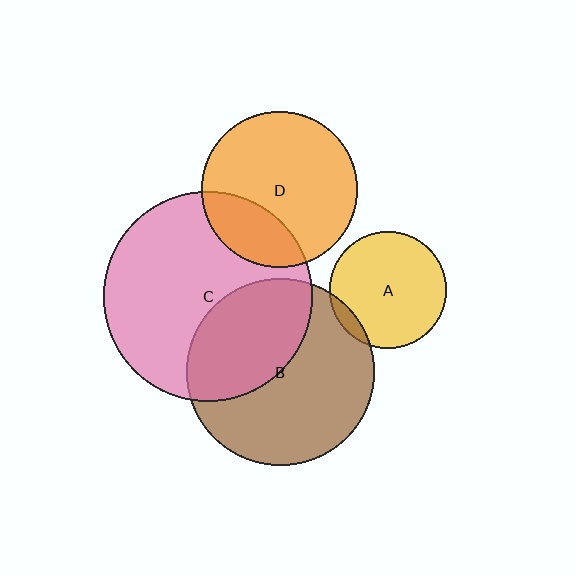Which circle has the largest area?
Circle C (pink).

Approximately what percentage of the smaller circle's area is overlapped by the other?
Approximately 40%.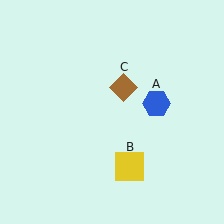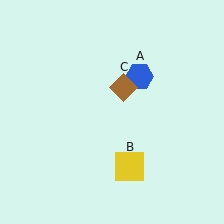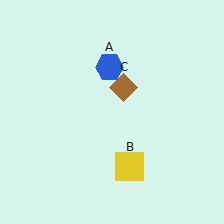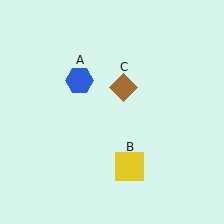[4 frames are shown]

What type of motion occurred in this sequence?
The blue hexagon (object A) rotated counterclockwise around the center of the scene.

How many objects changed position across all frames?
1 object changed position: blue hexagon (object A).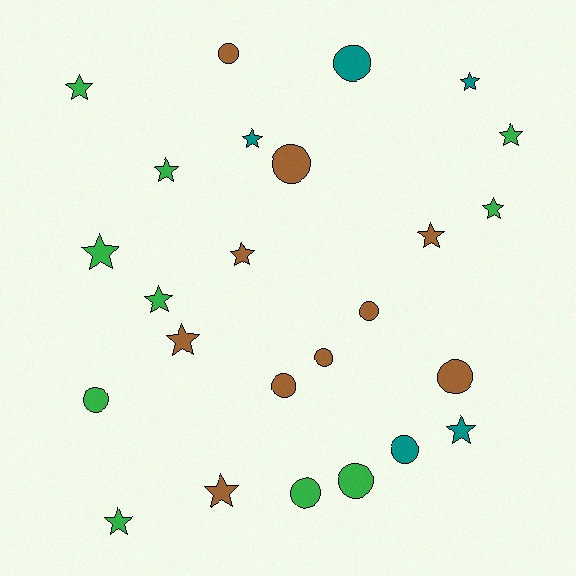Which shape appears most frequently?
Star, with 14 objects.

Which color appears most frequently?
Green, with 10 objects.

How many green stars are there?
There are 7 green stars.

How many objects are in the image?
There are 25 objects.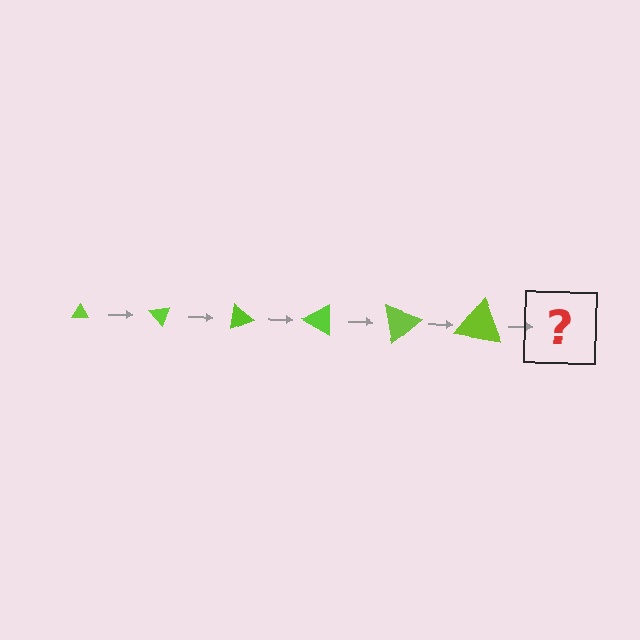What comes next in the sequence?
The next element should be a triangle, larger than the previous one and rotated 300 degrees from the start.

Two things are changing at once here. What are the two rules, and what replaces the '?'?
The two rules are that the triangle grows larger each step and it rotates 50 degrees each step. The '?' should be a triangle, larger than the previous one and rotated 300 degrees from the start.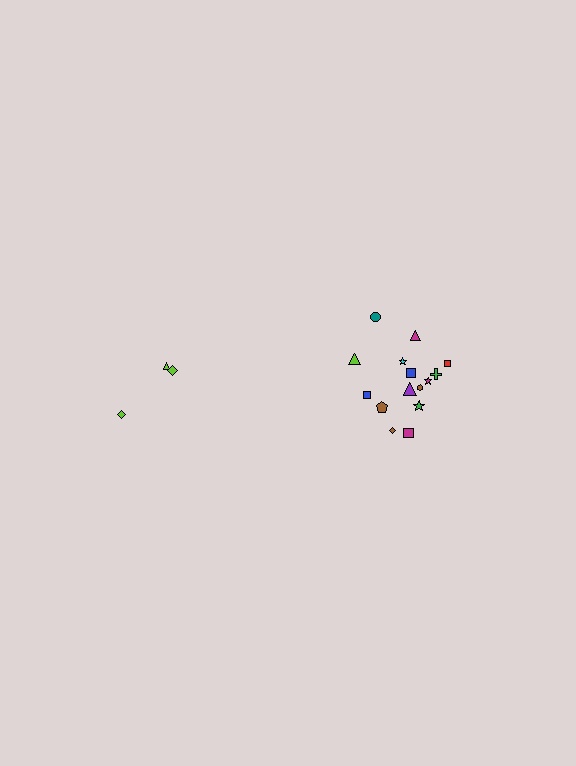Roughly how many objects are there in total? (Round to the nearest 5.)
Roughly 20 objects in total.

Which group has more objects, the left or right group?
The right group.